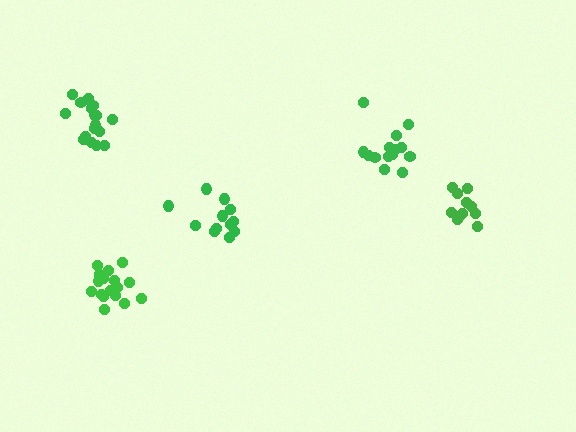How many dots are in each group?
Group 1: 12 dots, Group 2: 17 dots, Group 3: 14 dots, Group 4: 11 dots, Group 5: 17 dots (71 total).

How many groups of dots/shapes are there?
There are 5 groups.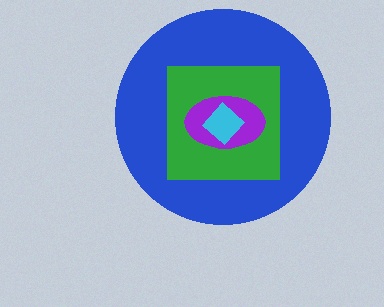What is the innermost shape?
The cyan diamond.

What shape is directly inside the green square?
The purple ellipse.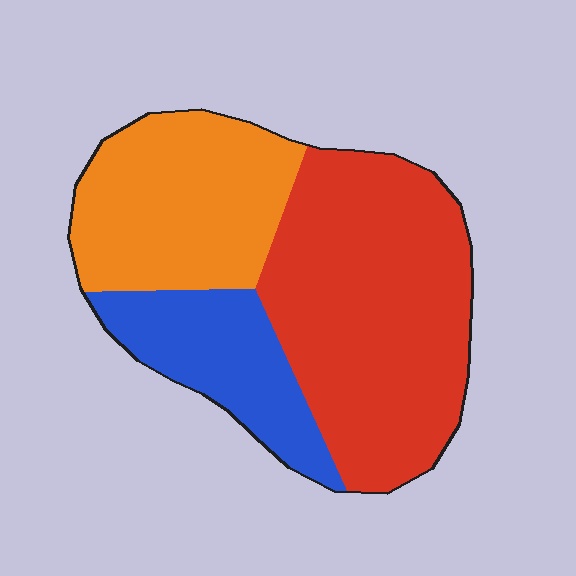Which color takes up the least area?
Blue, at roughly 20%.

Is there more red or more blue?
Red.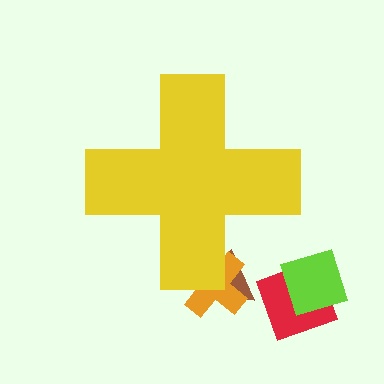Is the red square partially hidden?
No, the red square is fully visible.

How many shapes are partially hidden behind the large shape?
2 shapes are partially hidden.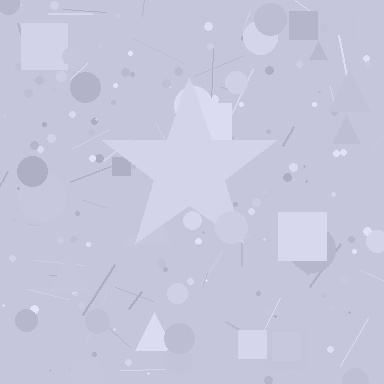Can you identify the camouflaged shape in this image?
The camouflaged shape is a star.